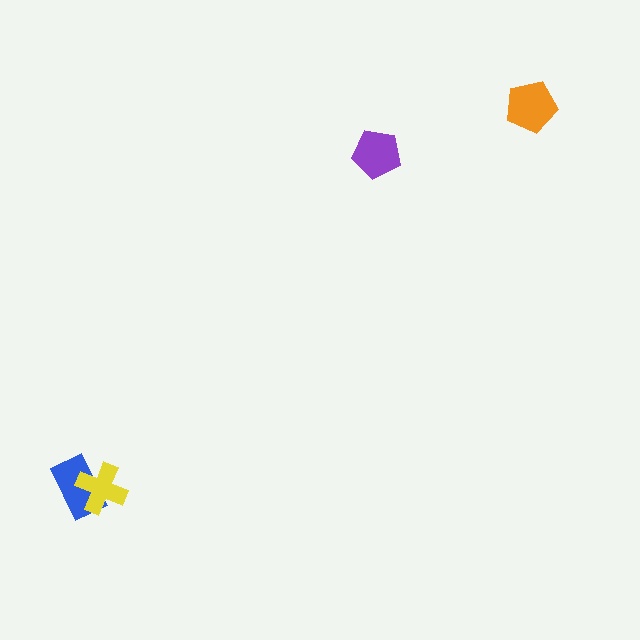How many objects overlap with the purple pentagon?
0 objects overlap with the purple pentagon.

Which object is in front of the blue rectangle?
The yellow cross is in front of the blue rectangle.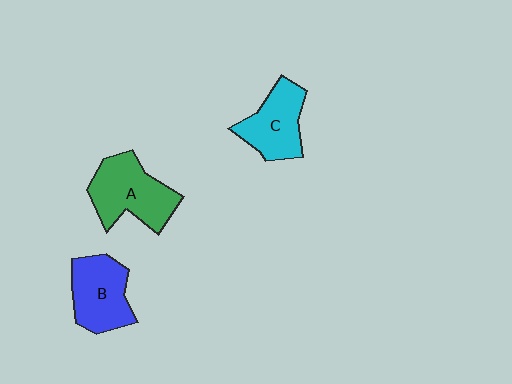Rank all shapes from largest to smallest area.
From largest to smallest: A (green), B (blue), C (cyan).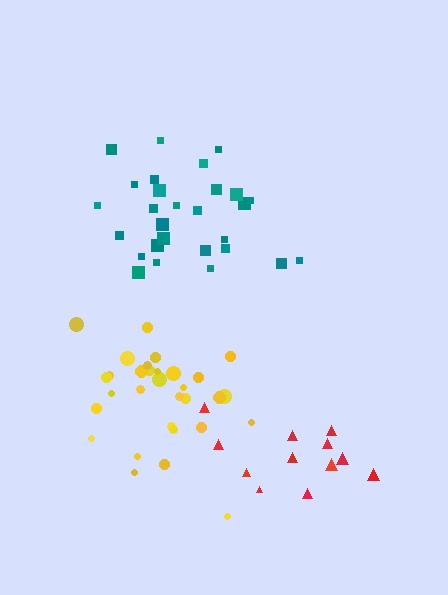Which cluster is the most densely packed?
Yellow.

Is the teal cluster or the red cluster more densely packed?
Teal.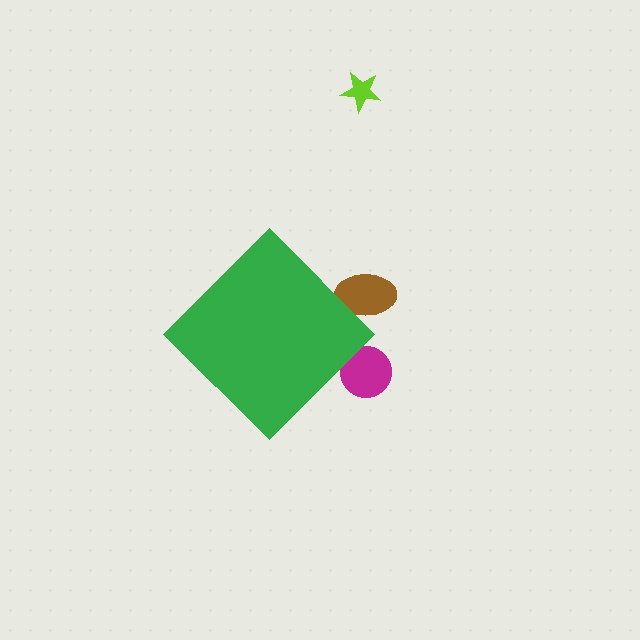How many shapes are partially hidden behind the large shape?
2 shapes are partially hidden.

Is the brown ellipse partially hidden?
Yes, the brown ellipse is partially hidden behind the green diamond.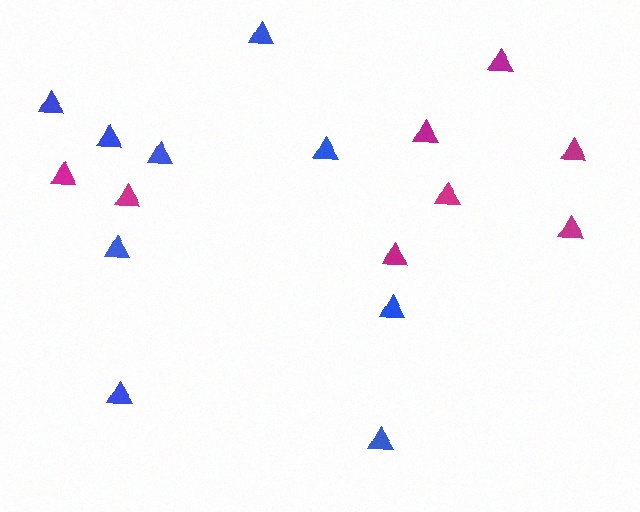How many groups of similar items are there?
There are 2 groups: one group of magenta triangles (8) and one group of blue triangles (9).